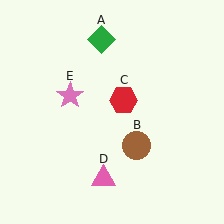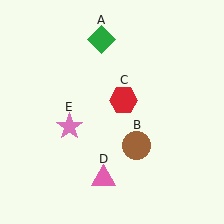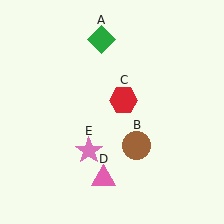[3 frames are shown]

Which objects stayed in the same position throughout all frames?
Green diamond (object A) and brown circle (object B) and red hexagon (object C) and pink triangle (object D) remained stationary.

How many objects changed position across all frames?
1 object changed position: pink star (object E).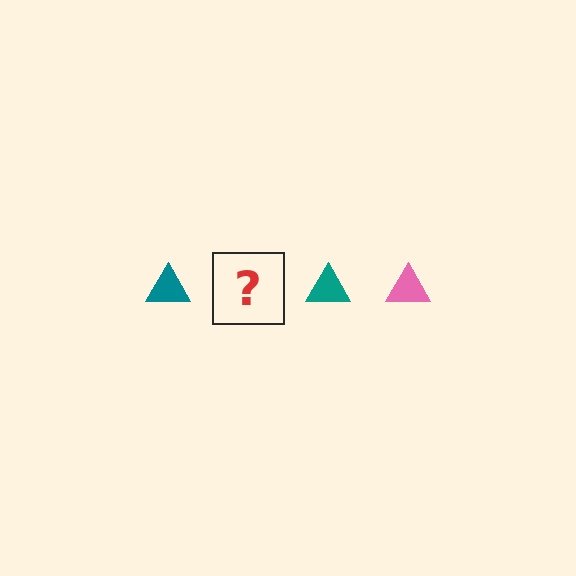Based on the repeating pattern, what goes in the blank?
The blank should be a pink triangle.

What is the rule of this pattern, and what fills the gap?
The rule is that the pattern cycles through teal, pink triangles. The gap should be filled with a pink triangle.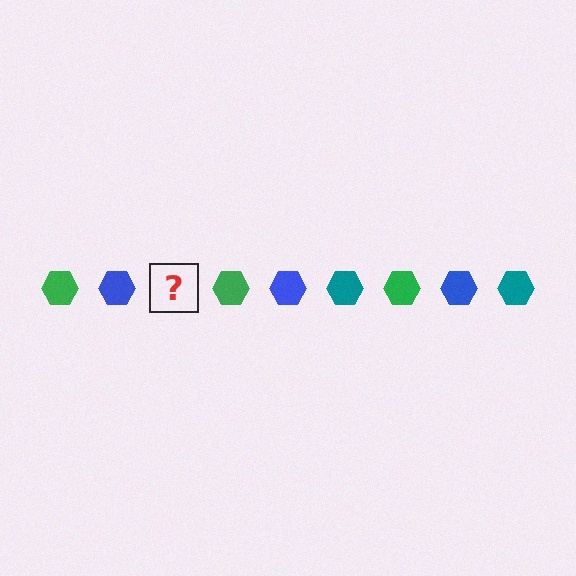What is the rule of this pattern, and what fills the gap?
The rule is that the pattern cycles through green, blue, teal hexagons. The gap should be filled with a teal hexagon.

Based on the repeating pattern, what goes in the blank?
The blank should be a teal hexagon.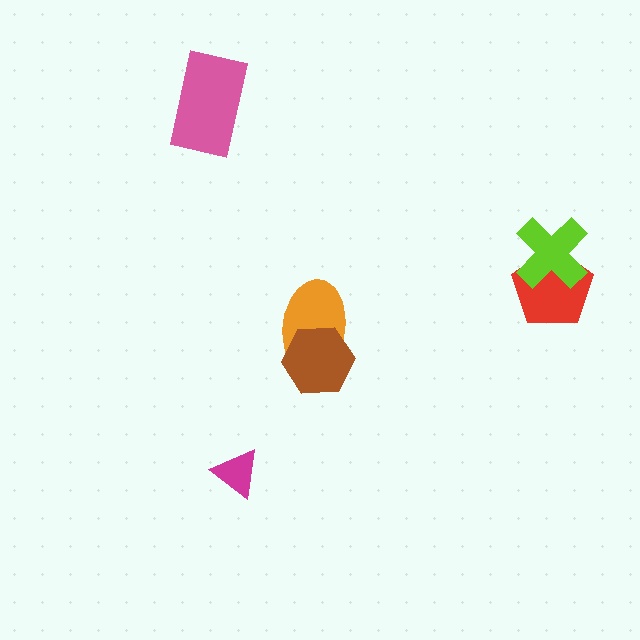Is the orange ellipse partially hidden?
Yes, it is partially covered by another shape.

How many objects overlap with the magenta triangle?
0 objects overlap with the magenta triangle.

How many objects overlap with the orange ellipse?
1 object overlaps with the orange ellipse.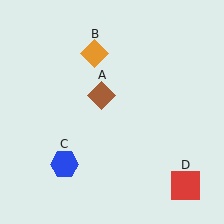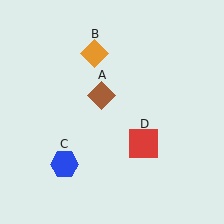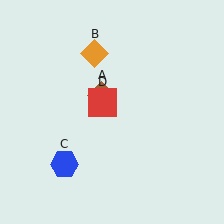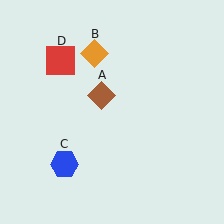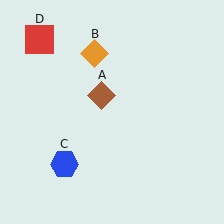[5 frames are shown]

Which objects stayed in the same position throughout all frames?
Brown diamond (object A) and orange diamond (object B) and blue hexagon (object C) remained stationary.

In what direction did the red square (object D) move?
The red square (object D) moved up and to the left.